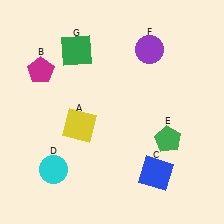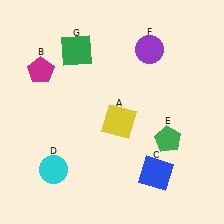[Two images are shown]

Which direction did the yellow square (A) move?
The yellow square (A) moved right.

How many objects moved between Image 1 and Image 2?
1 object moved between the two images.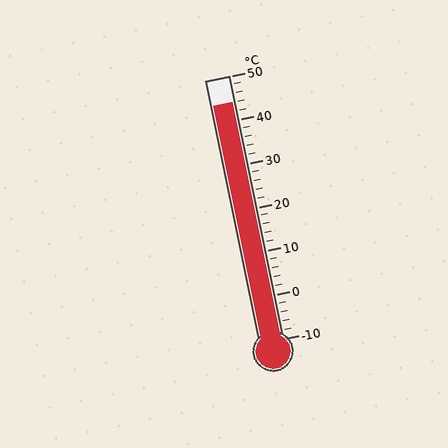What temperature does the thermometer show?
The thermometer shows approximately 44°C.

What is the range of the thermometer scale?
The thermometer scale ranges from -10°C to 50°C.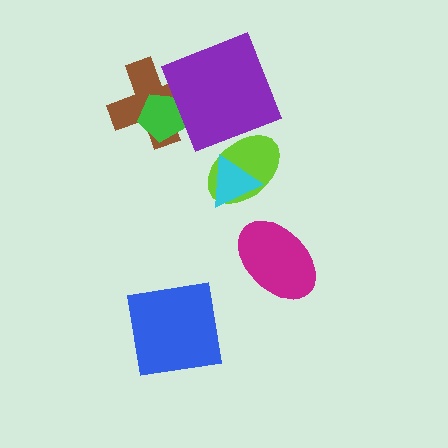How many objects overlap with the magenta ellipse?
0 objects overlap with the magenta ellipse.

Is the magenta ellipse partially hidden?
No, no other shape covers it.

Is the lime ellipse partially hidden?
Yes, it is partially covered by another shape.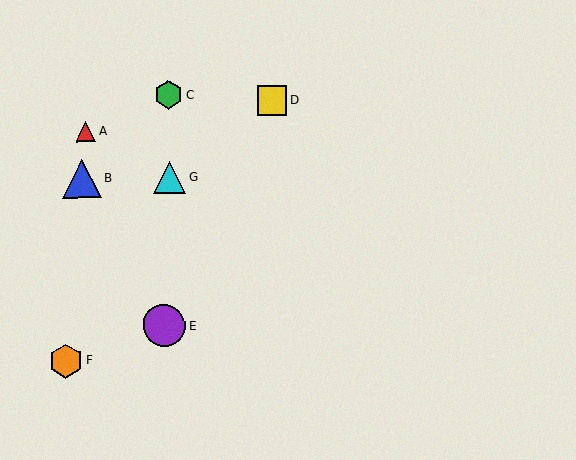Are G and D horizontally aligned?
No, G is at y≈177 and D is at y≈101.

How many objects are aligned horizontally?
2 objects (B, G) are aligned horizontally.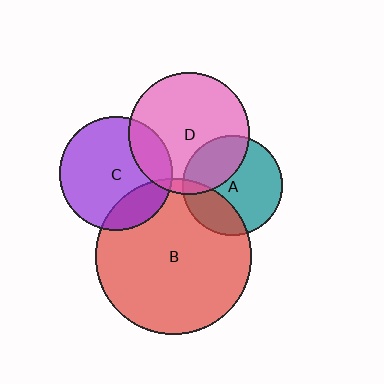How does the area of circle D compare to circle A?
Approximately 1.5 times.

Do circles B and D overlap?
Yes.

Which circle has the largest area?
Circle B (red).